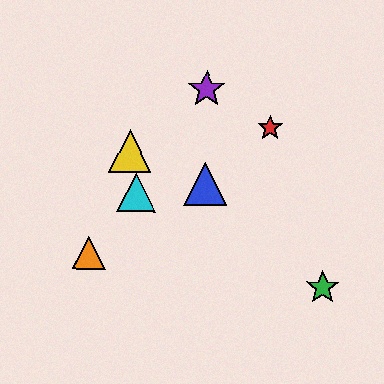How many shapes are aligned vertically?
2 shapes (the blue triangle, the purple star) are aligned vertically.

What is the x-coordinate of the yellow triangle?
The yellow triangle is at x≈130.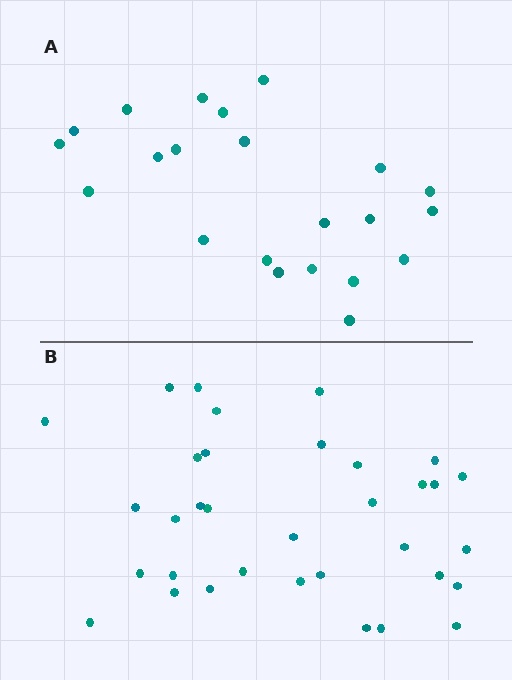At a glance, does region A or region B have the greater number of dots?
Region B (the bottom region) has more dots.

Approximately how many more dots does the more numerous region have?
Region B has roughly 12 or so more dots than region A.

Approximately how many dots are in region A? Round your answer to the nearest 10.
About 20 dots. (The exact count is 22, which rounds to 20.)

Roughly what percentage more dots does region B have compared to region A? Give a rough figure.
About 55% more.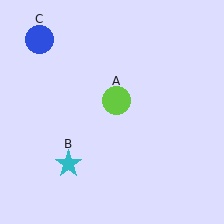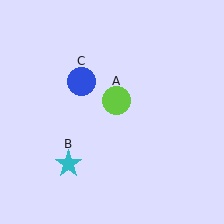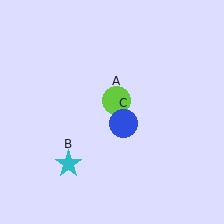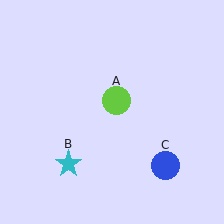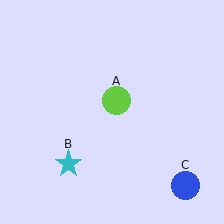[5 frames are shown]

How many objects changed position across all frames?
1 object changed position: blue circle (object C).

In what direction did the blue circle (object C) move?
The blue circle (object C) moved down and to the right.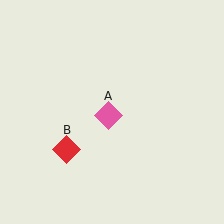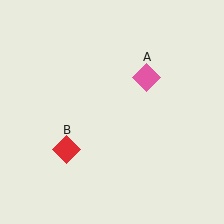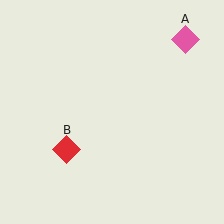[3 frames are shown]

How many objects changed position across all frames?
1 object changed position: pink diamond (object A).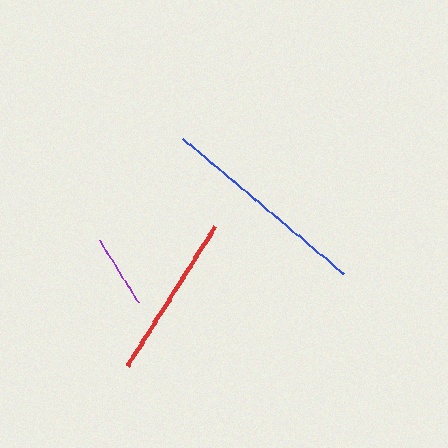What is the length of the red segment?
The red segment is approximately 165 pixels long.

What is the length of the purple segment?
The purple segment is approximately 74 pixels long.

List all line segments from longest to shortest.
From longest to shortest: blue, red, purple.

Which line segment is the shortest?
The purple line is the shortest at approximately 74 pixels.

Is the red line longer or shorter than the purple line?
The red line is longer than the purple line.